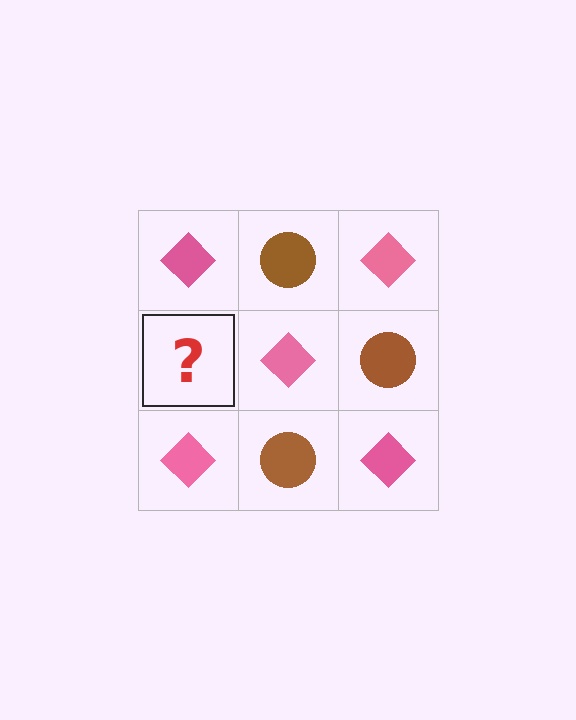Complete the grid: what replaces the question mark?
The question mark should be replaced with a brown circle.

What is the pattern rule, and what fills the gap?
The rule is that it alternates pink diamond and brown circle in a checkerboard pattern. The gap should be filled with a brown circle.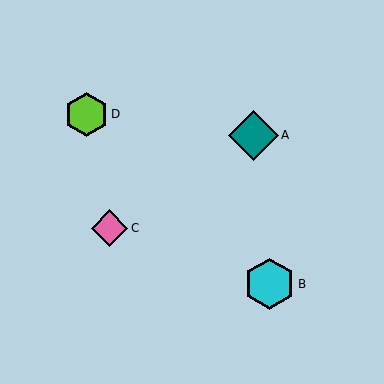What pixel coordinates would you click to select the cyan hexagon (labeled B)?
Click at (269, 284) to select the cyan hexagon B.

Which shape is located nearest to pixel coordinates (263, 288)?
The cyan hexagon (labeled B) at (269, 284) is nearest to that location.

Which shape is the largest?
The cyan hexagon (labeled B) is the largest.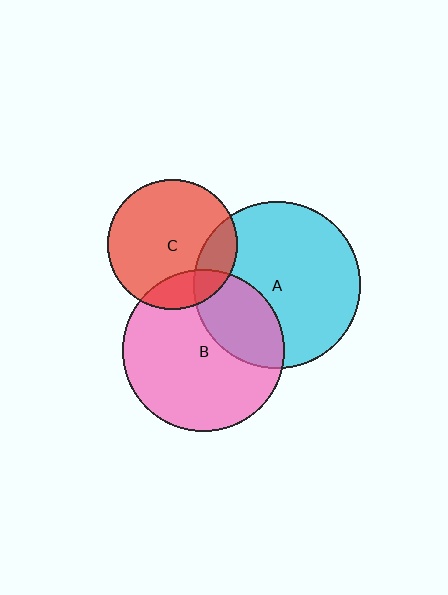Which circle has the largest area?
Circle A (cyan).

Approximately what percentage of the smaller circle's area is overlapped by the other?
Approximately 30%.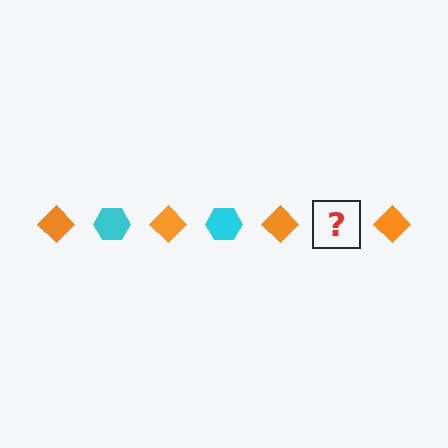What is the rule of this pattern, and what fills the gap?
The rule is that the pattern alternates between orange diamond and cyan hexagon. The gap should be filled with a cyan hexagon.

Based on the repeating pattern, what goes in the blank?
The blank should be a cyan hexagon.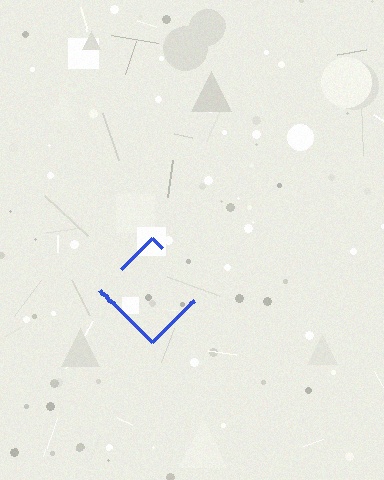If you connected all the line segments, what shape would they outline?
They would outline a diamond.